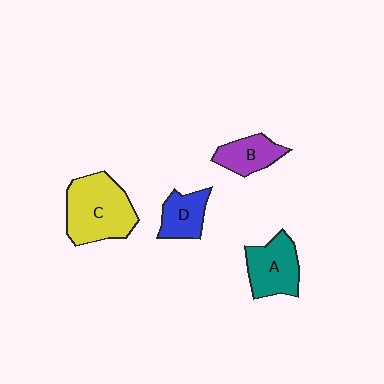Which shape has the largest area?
Shape C (yellow).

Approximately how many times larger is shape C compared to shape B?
Approximately 2.0 times.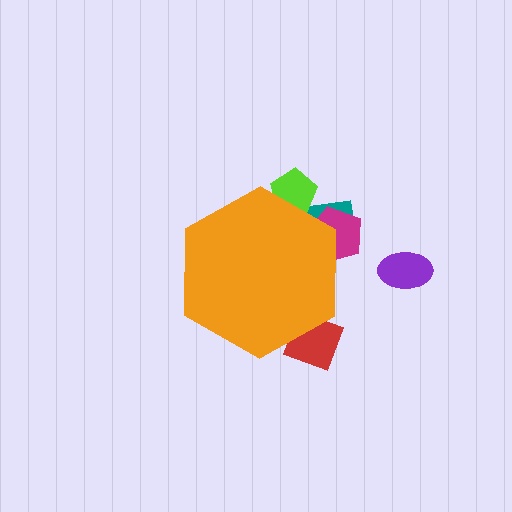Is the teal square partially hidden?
Yes, the teal square is partially hidden behind the orange hexagon.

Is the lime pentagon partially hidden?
Yes, the lime pentagon is partially hidden behind the orange hexagon.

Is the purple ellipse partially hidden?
No, the purple ellipse is fully visible.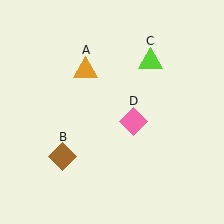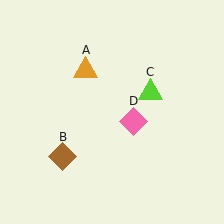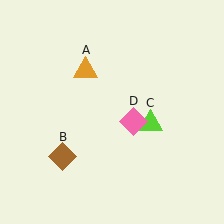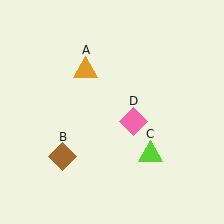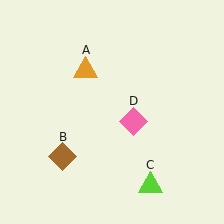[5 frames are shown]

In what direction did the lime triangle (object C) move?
The lime triangle (object C) moved down.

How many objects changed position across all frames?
1 object changed position: lime triangle (object C).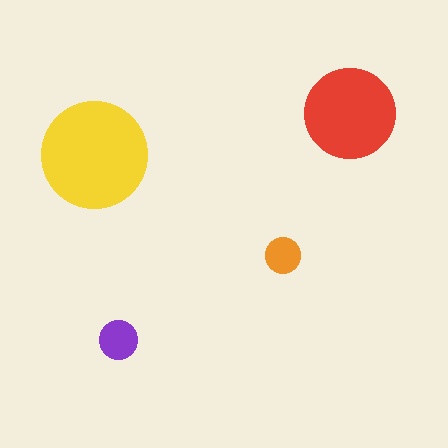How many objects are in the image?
There are 4 objects in the image.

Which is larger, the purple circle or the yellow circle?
The yellow one.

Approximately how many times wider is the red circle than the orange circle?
About 2.5 times wider.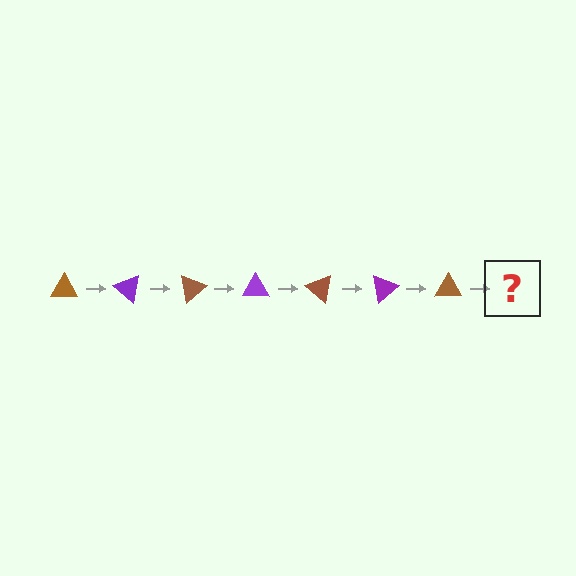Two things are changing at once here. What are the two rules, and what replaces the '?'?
The two rules are that it rotates 40 degrees each step and the color cycles through brown and purple. The '?' should be a purple triangle, rotated 280 degrees from the start.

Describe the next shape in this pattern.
It should be a purple triangle, rotated 280 degrees from the start.